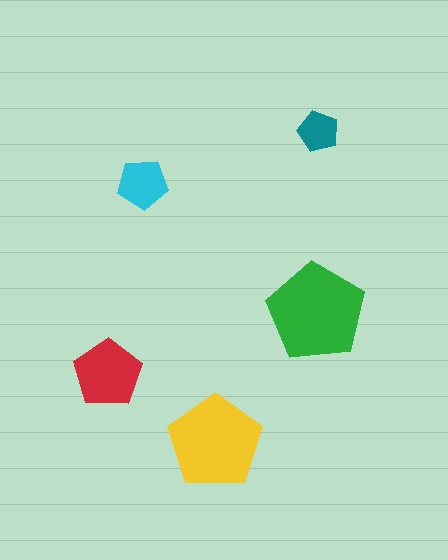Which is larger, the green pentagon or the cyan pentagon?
The green one.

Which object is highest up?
The teal pentagon is topmost.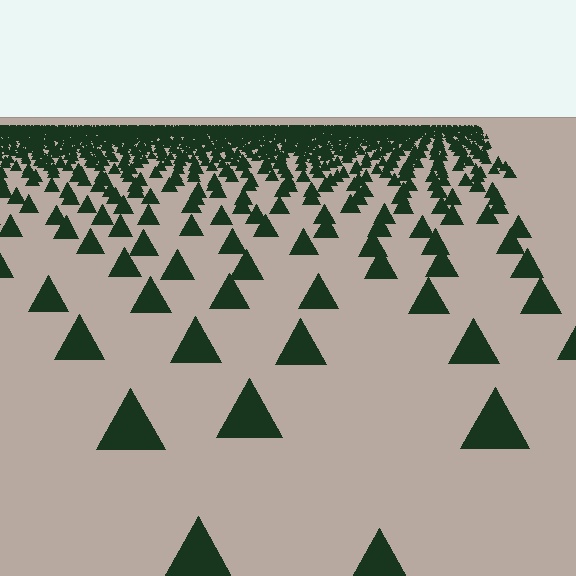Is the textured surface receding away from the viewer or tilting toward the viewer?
The surface is receding away from the viewer. Texture elements get smaller and denser toward the top.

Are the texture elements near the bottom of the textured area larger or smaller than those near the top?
Larger. Near the bottom, elements are closer to the viewer and appear at a bigger on-screen size.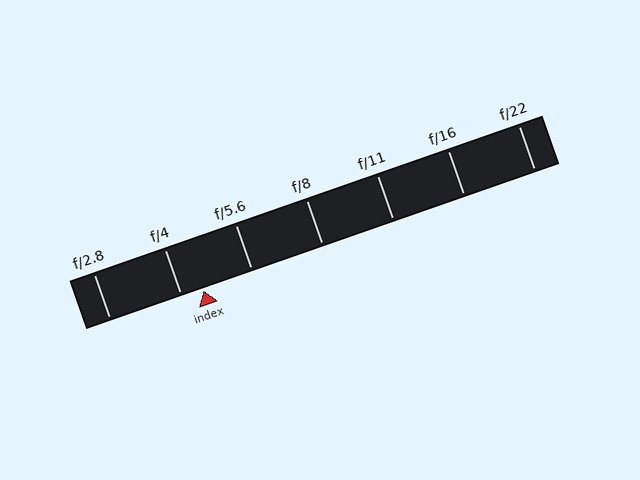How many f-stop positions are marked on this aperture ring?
There are 7 f-stop positions marked.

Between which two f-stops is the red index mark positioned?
The index mark is between f/4 and f/5.6.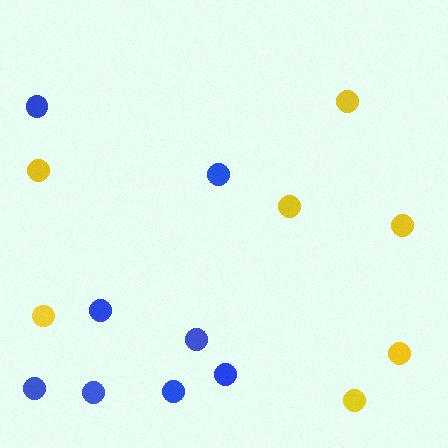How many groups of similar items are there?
There are 2 groups: one group of blue circles (8) and one group of yellow circles (7).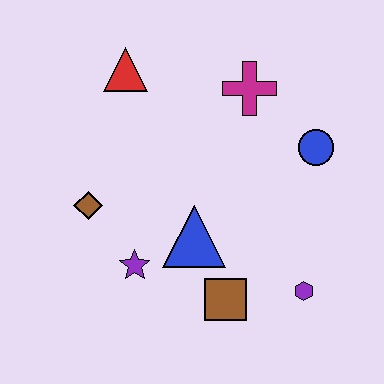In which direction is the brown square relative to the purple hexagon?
The brown square is to the left of the purple hexagon.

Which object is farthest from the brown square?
The red triangle is farthest from the brown square.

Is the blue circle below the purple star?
No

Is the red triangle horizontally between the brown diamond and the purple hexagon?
Yes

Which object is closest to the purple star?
The blue triangle is closest to the purple star.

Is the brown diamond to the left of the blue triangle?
Yes